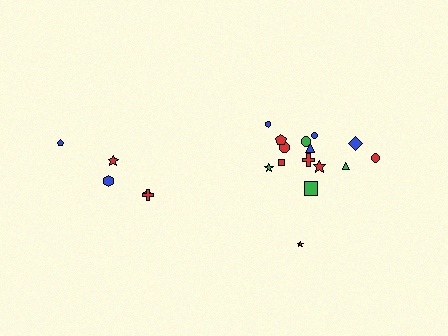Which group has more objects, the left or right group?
The right group.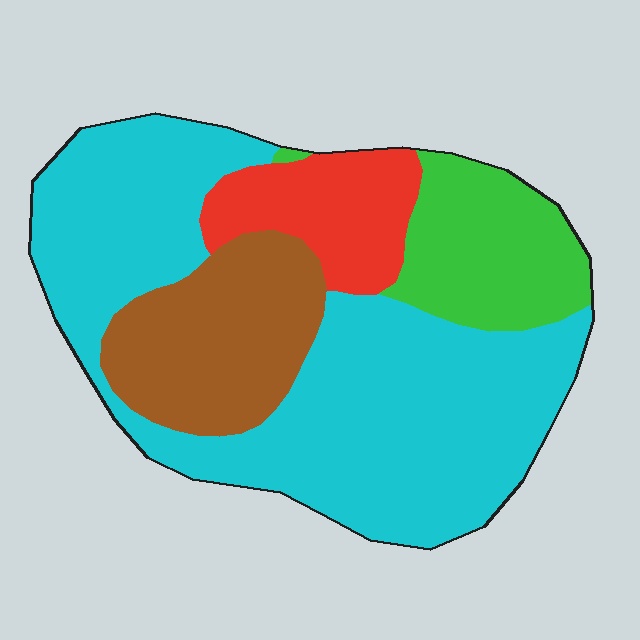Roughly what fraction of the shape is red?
Red takes up about one eighth (1/8) of the shape.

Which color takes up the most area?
Cyan, at roughly 55%.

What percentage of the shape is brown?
Brown covers around 20% of the shape.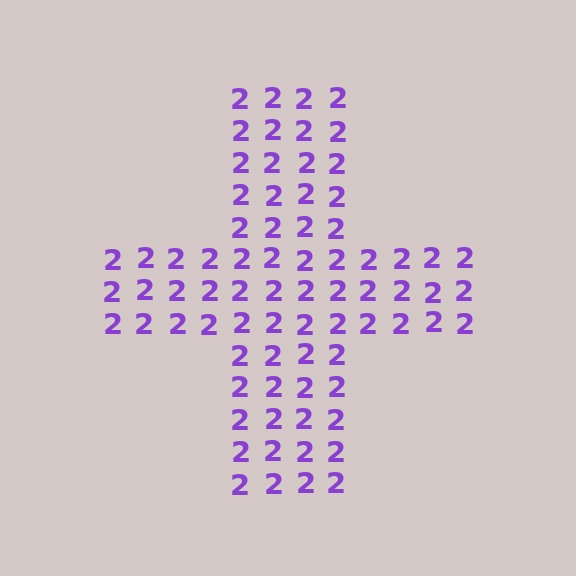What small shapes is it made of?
It is made of small digit 2's.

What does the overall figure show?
The overall figure shows a cross.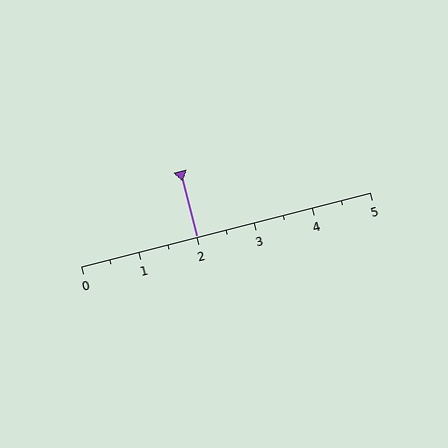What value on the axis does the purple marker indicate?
The marker indicates approximately 2.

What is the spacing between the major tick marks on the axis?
The major ticks are spaced 1 apart.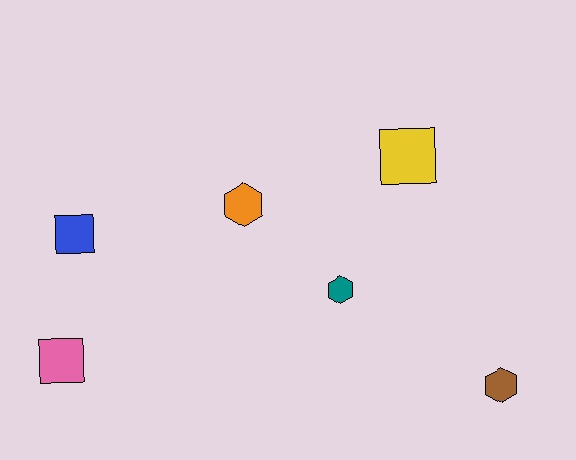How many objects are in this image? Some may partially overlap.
There are 6 objects.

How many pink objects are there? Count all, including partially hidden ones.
There is 1 pink object.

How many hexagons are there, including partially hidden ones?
There are 3 hexagons.